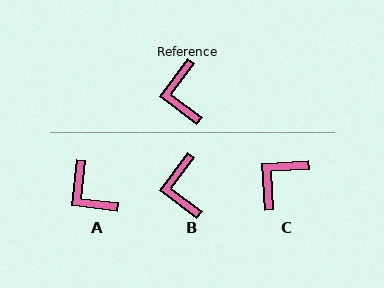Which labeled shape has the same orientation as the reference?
B.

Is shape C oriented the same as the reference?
No, it is off by about 50 degrees.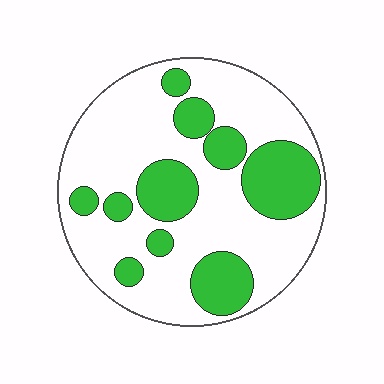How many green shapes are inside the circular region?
10.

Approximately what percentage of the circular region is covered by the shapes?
Approximately 30%.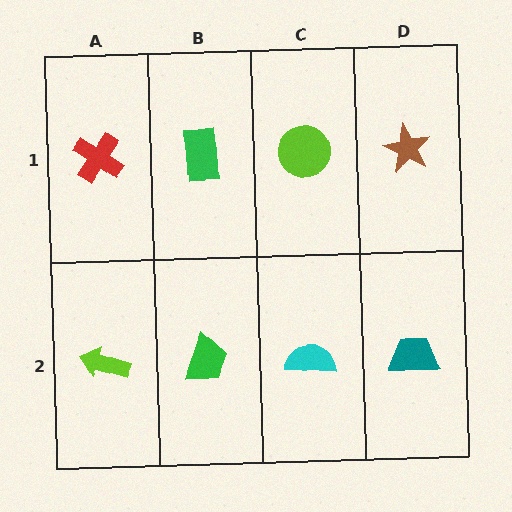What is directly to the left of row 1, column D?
A lime circle.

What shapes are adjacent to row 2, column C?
A lime circle (row 1, column C), a green trapezoid (row 2, column B), a teal trapezoid (row 2, column D).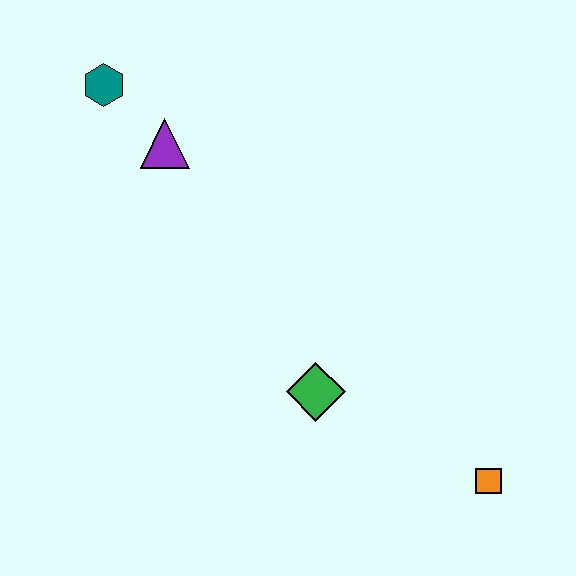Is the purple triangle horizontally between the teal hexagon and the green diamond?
Yes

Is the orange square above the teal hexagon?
No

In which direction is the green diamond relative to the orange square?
The green diamond is to the left of the orange square.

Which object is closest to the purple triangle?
The teal hexagon is closest to the purple triangle.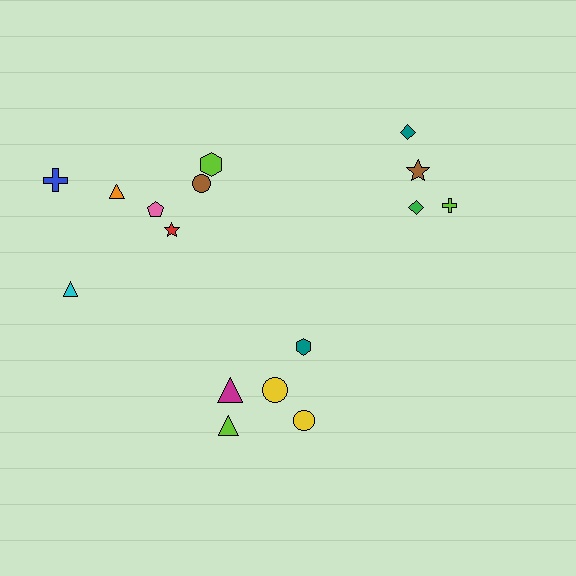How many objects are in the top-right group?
There are 4 objects.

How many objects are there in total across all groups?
There are 16 objects.